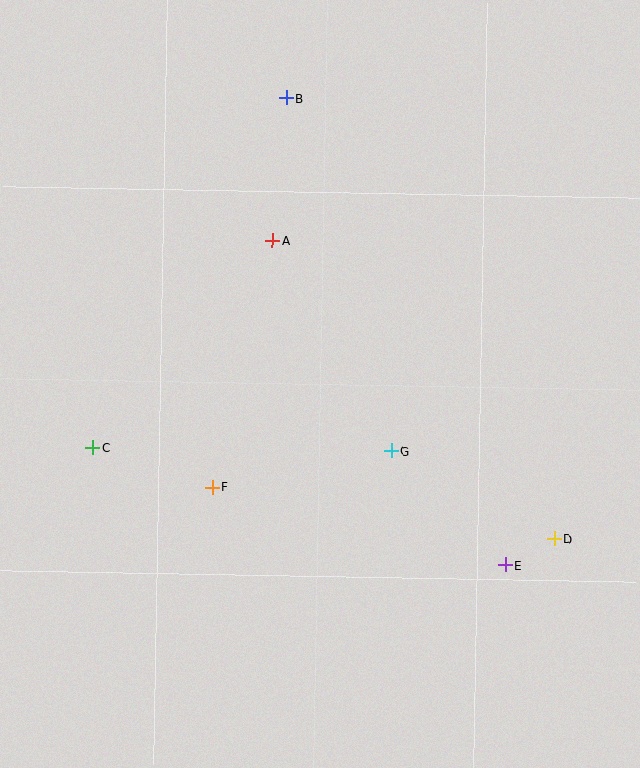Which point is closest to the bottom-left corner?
Point C is closest to the bottom-left corner.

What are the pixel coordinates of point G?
Point G is at (391, 451).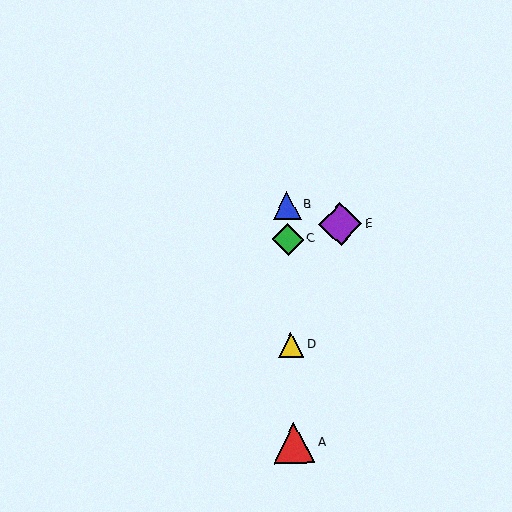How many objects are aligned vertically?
4 objects (A, B, C, D) are aligned vertically.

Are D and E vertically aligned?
No, D is at x≈291 and E is at x≈340.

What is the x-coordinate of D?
Object D is at x≈291.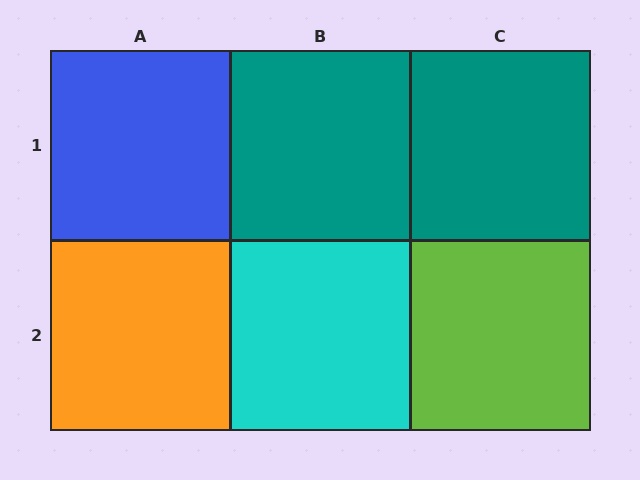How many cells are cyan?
1 cell is cyan.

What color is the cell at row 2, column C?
Lime.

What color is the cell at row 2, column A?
Orange.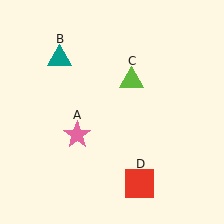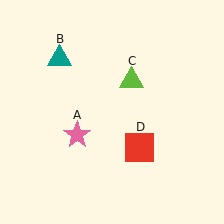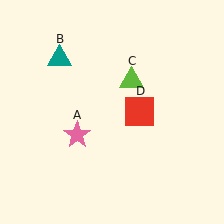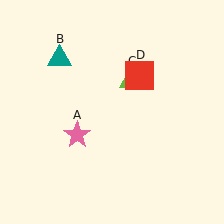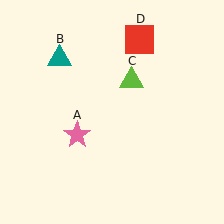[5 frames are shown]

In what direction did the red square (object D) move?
The red square (object D) moved up.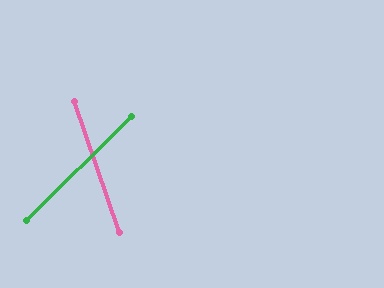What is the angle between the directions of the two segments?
Approximately 64 degrees.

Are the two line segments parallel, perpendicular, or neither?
Neither parallel nor perpendicular — they differ by about 64°.